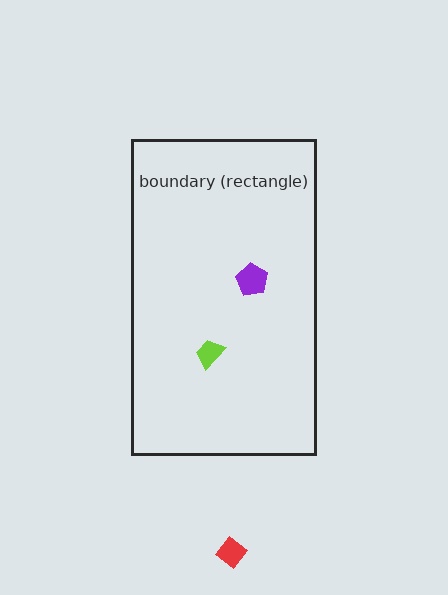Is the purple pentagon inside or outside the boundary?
Inside.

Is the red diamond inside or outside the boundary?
Outside.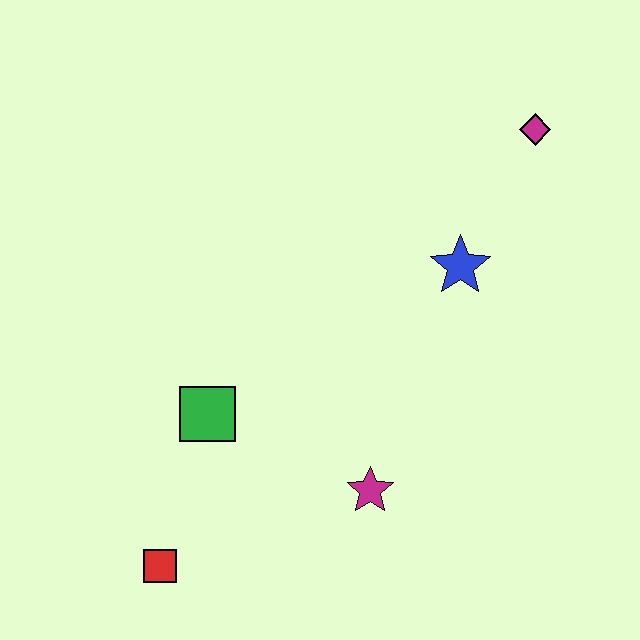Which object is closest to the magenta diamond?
The blue star is closest to the magenta diamond.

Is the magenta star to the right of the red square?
Yes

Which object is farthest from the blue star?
The red square is farthest from the blue star.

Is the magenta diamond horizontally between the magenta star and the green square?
No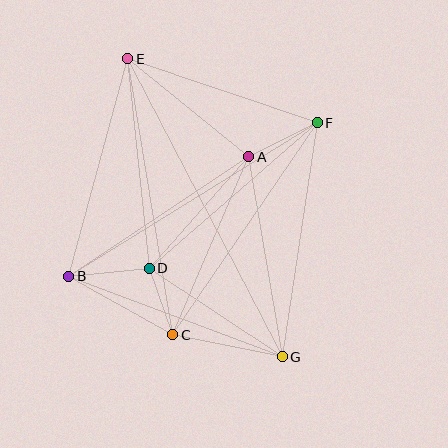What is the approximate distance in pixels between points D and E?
The distance between D and E is approximately 210 pixels.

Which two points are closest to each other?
Points C and D are closest to each other.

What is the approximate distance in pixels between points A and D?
The distance between A and D is approximately 149 pixels.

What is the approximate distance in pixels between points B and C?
The distance between B and C is approximately 119 pixels.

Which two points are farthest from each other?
Points E and G are farthest from each other.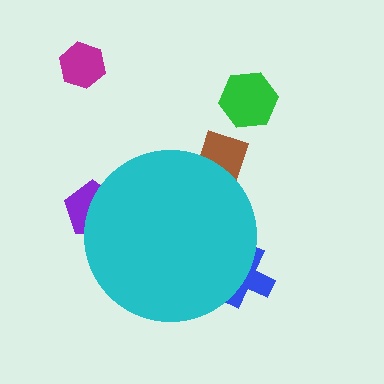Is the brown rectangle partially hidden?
Yes, the brown rectangle is partially hidden behind the cyan circle.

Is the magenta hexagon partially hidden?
No, the magenta hexagon is fully visible.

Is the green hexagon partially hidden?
No, the green hexagon is fully visible.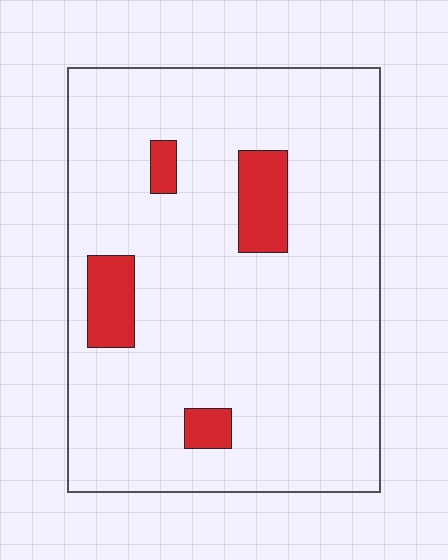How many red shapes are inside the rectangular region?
4.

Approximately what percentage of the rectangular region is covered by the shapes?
Approximately 10%.